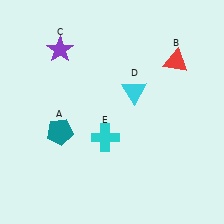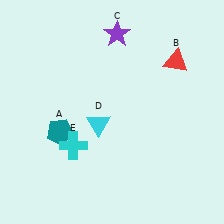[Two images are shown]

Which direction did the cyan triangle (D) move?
The cyan triangle (D) moved left.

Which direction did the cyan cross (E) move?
The cyan cross (E) moved left.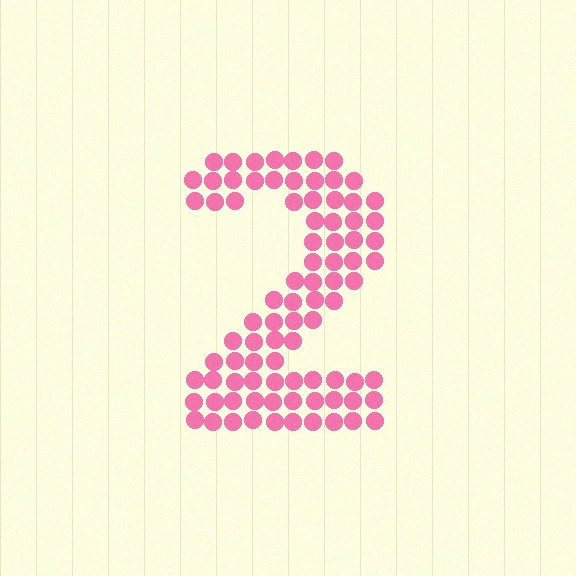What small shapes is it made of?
It is made of small circles.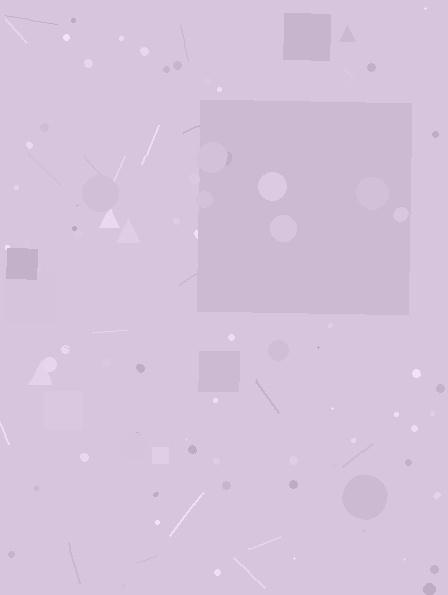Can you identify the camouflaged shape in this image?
The camouflaged shape is a square.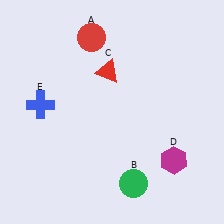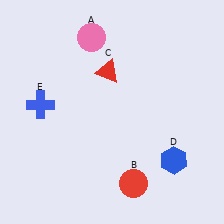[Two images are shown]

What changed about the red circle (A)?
In Image 1, A is red. In Image 2, it changed to pink.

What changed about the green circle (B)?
In Image 1, B is green. In Image 2, it changed to red.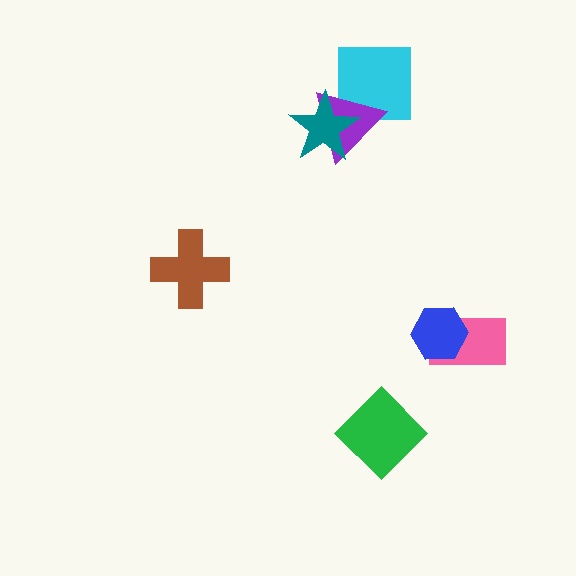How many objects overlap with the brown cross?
0 objects overlap with the brown cross.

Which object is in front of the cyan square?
The purple triangle is in front of the cyan square.